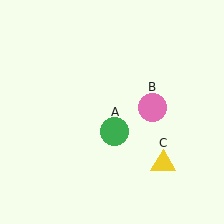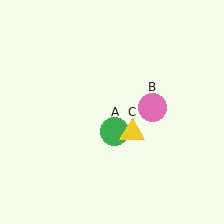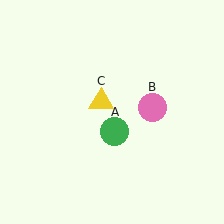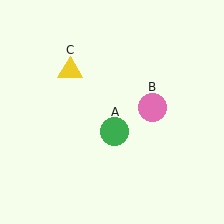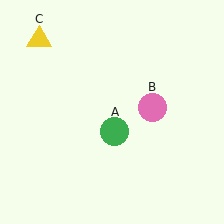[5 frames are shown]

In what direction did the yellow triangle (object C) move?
The yellow triangle (object C) moved up and to the left.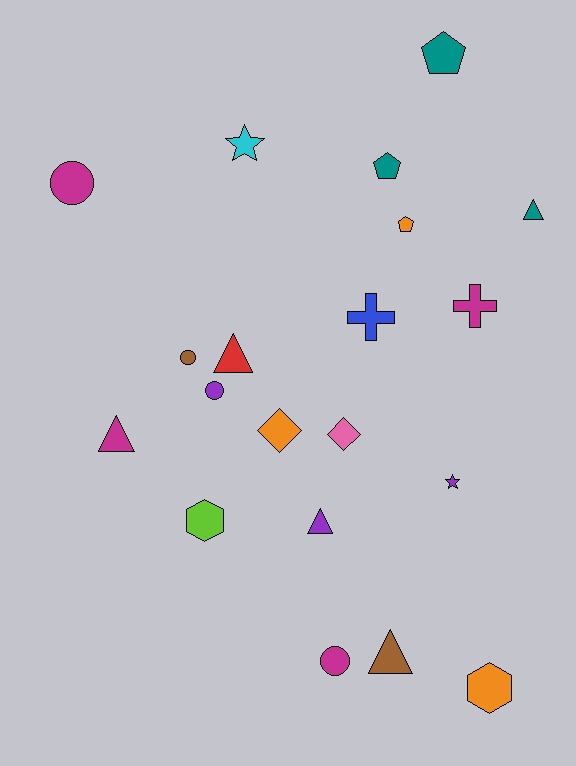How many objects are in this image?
There are 20 objects.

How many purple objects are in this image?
There are 3 purple objects.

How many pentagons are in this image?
There are 3 pentagons.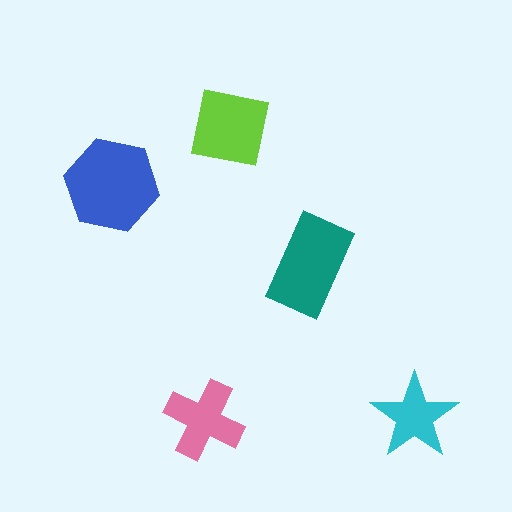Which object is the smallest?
The cyan star.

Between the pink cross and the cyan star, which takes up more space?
The pink cross.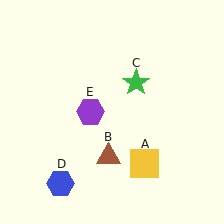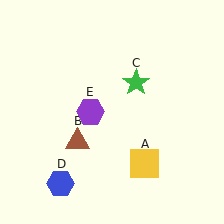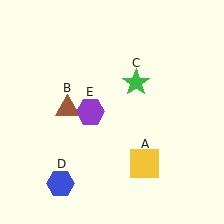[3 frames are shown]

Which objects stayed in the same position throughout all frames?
Yellow square (object A) and green star (object C) and blue hexagon (object D) and purple hexagon (object E) remained stationary.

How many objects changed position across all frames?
1 object changed position: brown triangle (object B).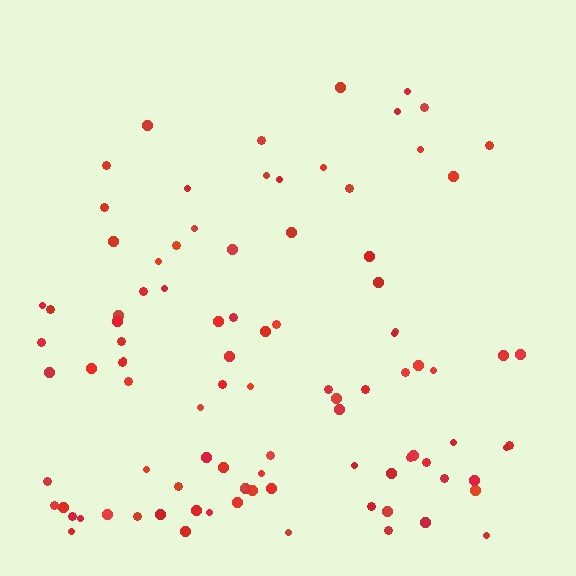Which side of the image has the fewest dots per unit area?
The top.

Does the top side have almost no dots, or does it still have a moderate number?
Still a moderate number, just noticeably fewer than the bottom.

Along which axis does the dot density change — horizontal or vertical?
Vertical.